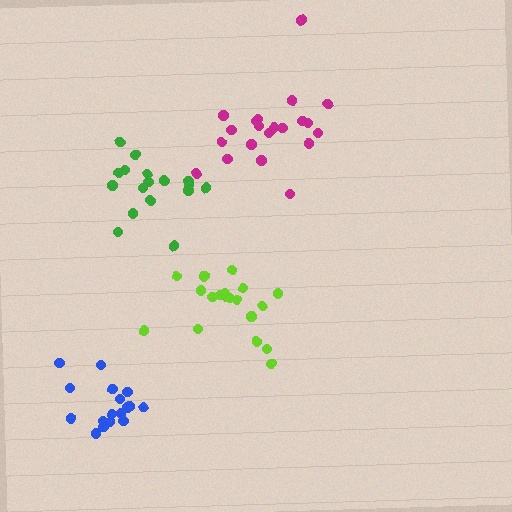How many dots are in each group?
Group 1: 21 dots, Group 2: 19 dots, Group 3: 17 dots, Group 4: 19 dots (76 total).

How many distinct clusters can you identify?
There are 4 distinct clusters.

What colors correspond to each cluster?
The clusters are colored: magenta, green, blue, lime.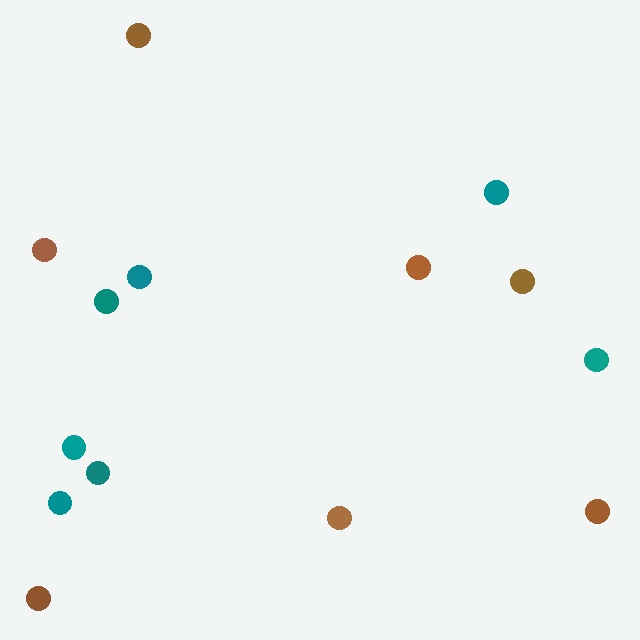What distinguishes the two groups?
There are 2 groups: one group of teal circles (7) and one group of brown circles (7).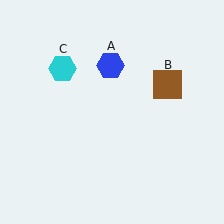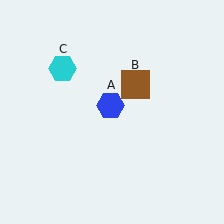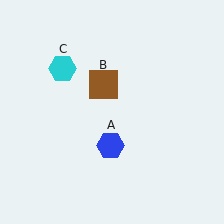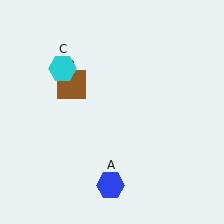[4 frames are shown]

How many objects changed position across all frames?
2 objects changed position: blue hexagon (object A), brown square (object B).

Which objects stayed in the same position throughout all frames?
Cyan hexagon (object C) remained stationary.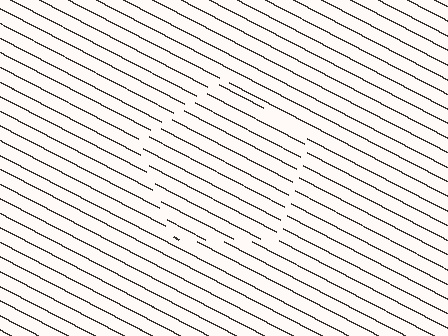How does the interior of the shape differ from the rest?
The interior of the shape contains the same grating, shifted by half a period — the contour is defined by the phase discontinuity where line-ends from the inner and outer gratings abut.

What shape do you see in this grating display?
An illusory pentagon. The interior of the shape contains the same grating, shifted by half a period — the contour is defined by the phase discontinuity where line-ends from the inner and outer gratings abut.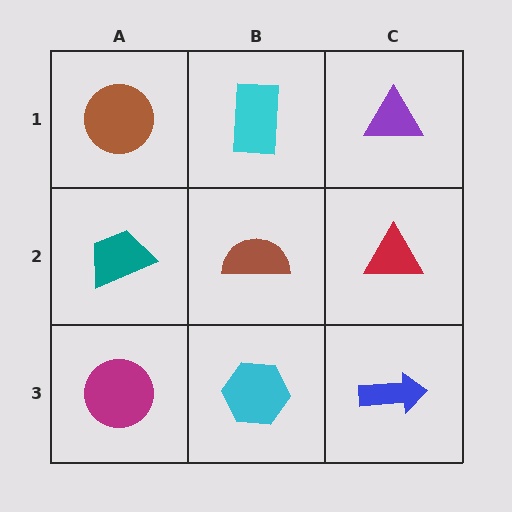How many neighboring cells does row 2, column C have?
3.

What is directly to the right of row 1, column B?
A purple triangle.